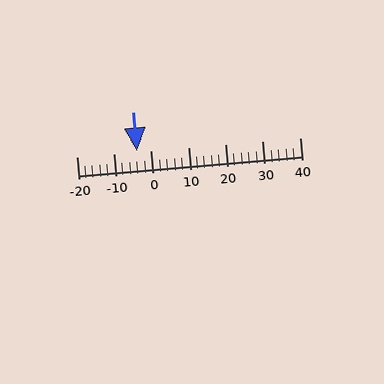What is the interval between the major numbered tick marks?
The major tick marks are spaced 10 units apart.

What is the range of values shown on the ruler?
The ruler shows values from -20 to 40.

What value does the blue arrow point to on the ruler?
The blue arrow points to approximately -4.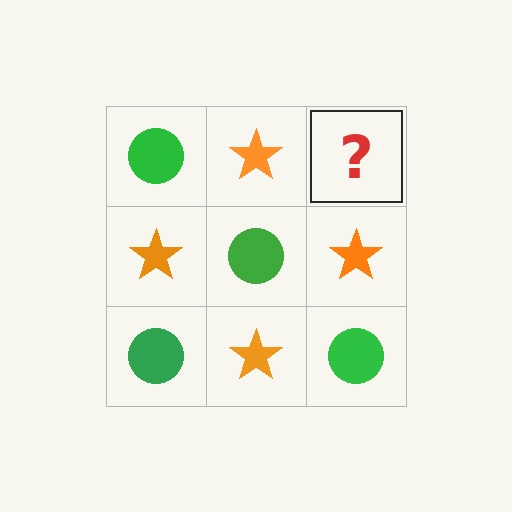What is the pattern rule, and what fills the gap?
The rule is that it alternates green circle and orange star in a checkerboard pattern. The gap should be filled with a green circle.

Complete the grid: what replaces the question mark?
The question mark should be replaced with a green circle.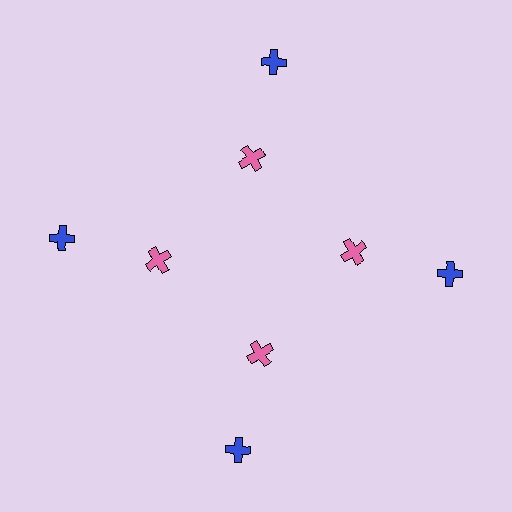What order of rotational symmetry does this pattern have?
This pattern has 4-fold rotational symmetry.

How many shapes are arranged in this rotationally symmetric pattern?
There are 8 shapes, arranged in 4 groups of 2.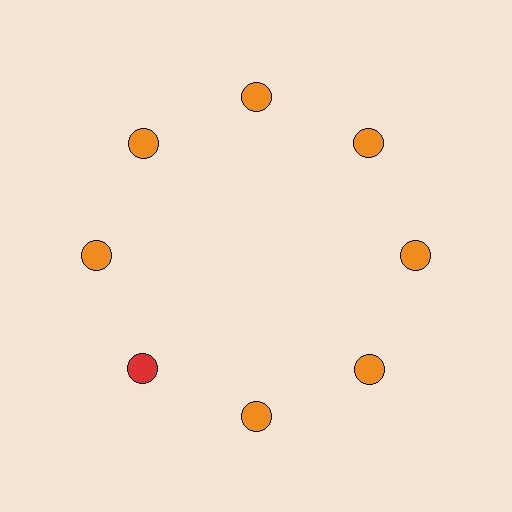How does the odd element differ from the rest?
It has a different color: red instead of orange.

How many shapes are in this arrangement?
There are 8 shapes arranged in a ring pattern.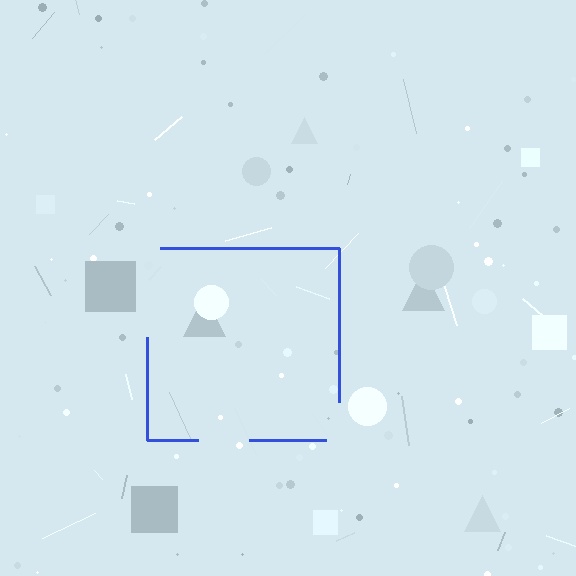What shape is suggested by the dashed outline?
The dashed outline suggests a square.